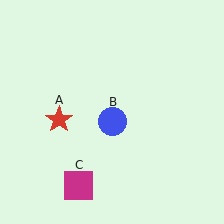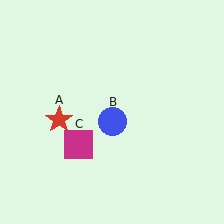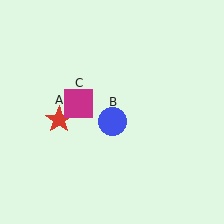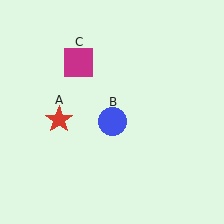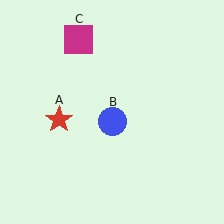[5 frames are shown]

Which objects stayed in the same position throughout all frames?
Red star (object A) and blue circle (object B) remained stationary.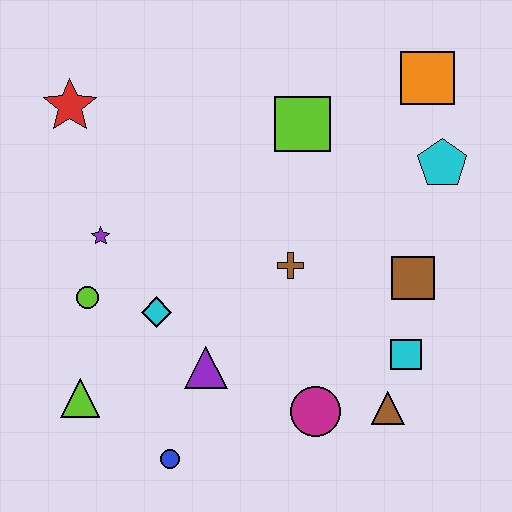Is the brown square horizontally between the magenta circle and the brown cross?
No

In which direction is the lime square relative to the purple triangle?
The lime square is above the purple triangle.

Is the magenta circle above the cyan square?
No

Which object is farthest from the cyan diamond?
The orange square is farthest from the cyan diamond.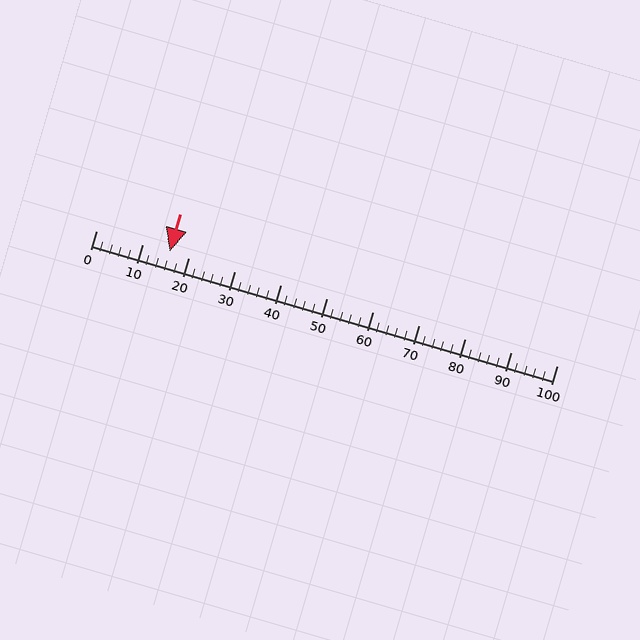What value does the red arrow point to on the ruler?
The red arrow points to approximately 16.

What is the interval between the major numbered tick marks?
The major tick marks are spaced 10 units apart.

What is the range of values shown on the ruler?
The ruler shows values from 0 to 100.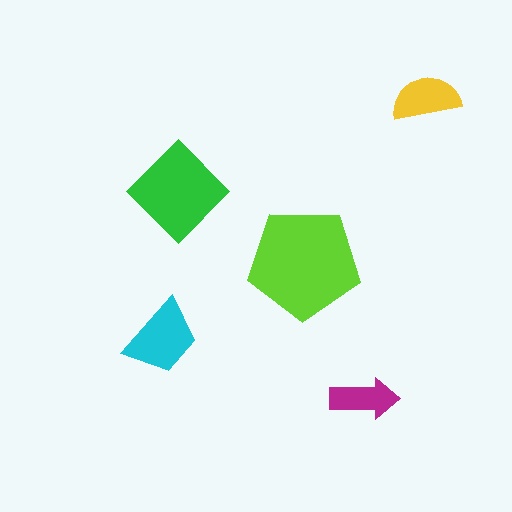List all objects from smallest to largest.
The magenta arrow, the yellow semicircle, the cyan trapezoid, the green diamond, the lime pentagon.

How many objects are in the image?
There are 5 objects in the image.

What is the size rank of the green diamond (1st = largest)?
2nd.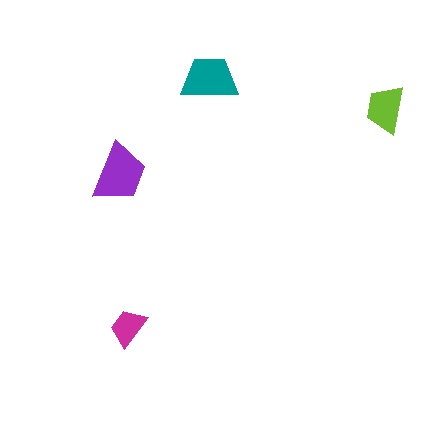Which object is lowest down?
The magenta trapezoid is bottommost.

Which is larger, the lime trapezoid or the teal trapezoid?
The teal one.